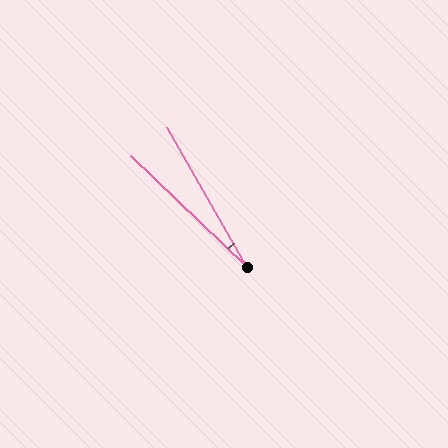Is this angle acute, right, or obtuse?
It is acute.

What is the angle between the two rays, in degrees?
Approximately 17 degrees.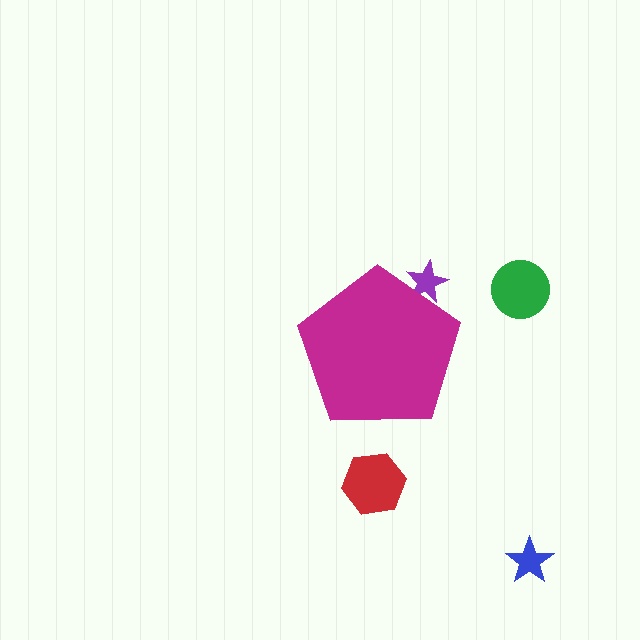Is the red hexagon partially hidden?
No, the red hexagon is fully visible.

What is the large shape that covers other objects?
A magenta pentagon.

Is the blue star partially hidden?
No, the blue star is fully visible.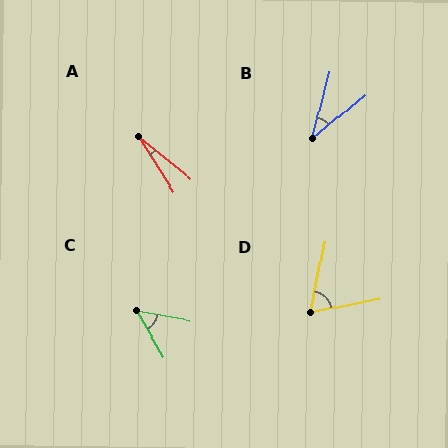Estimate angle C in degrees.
Approximately 49 degrees.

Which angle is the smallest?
A, at approximately 18 degrees.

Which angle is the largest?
D, at approximately 68 degrees.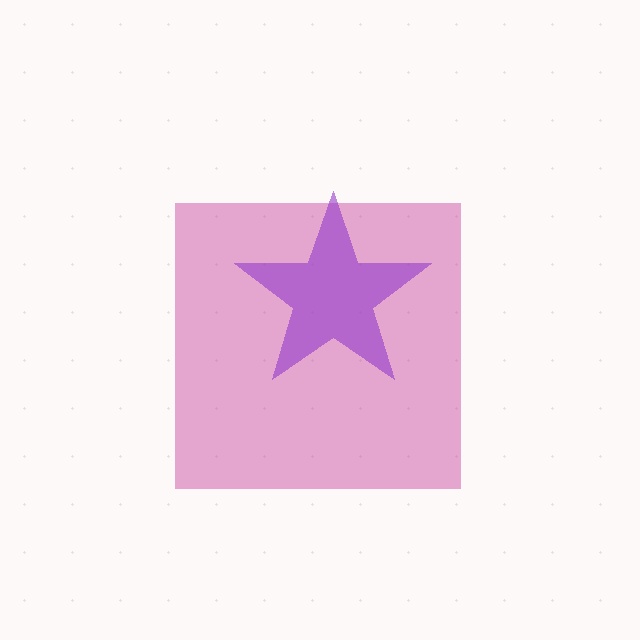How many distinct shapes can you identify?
There are 2 distinct shapes: a magenta square, a purple star.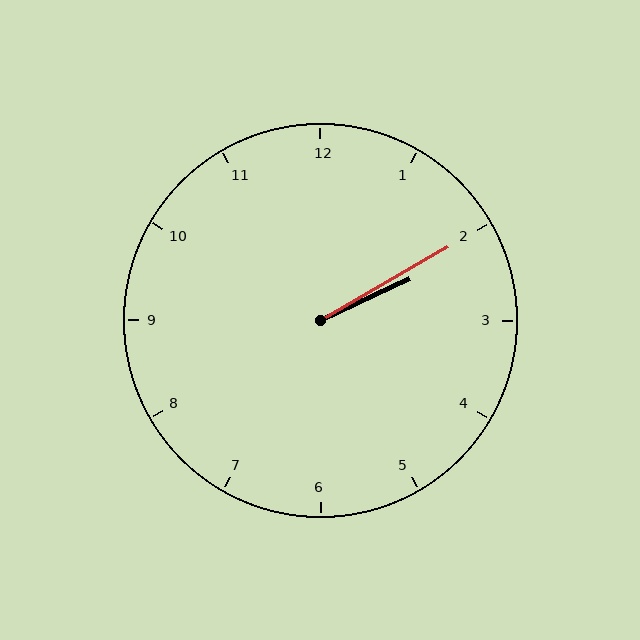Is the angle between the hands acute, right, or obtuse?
It is acute.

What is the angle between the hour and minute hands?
Approximately 5 degrees.